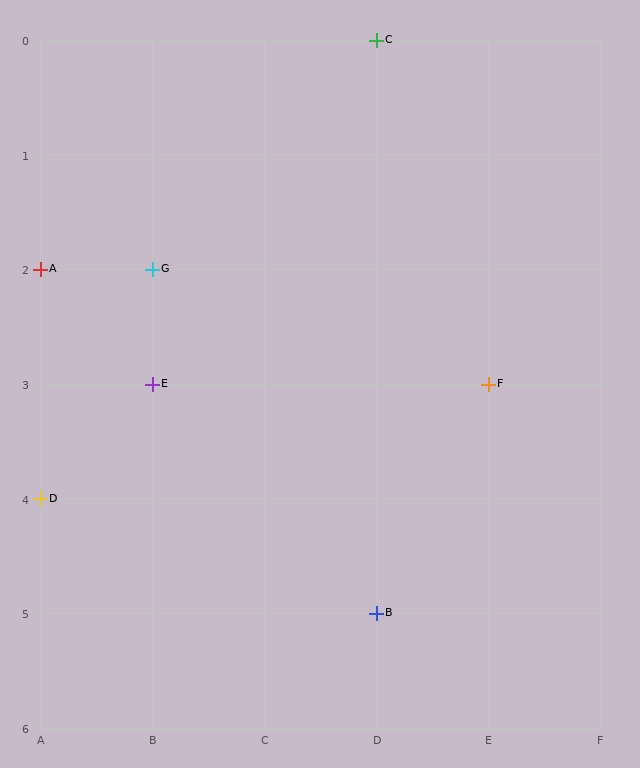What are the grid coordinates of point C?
Point C is at grid coordinates (D, 0).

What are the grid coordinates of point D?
Point D is at grid coordinates (A, 4).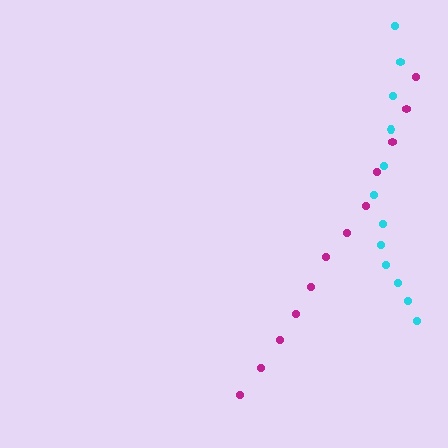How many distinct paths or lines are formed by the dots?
There are 2 distinct paths.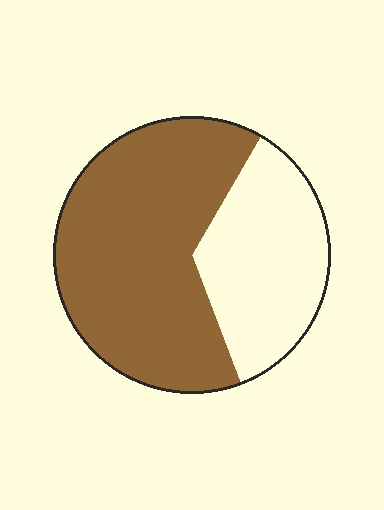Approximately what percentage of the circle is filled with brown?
Approximately 65%.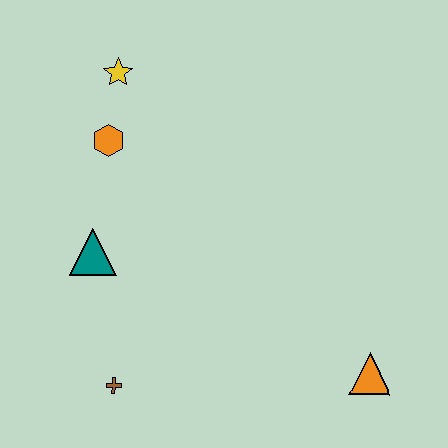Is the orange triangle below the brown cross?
No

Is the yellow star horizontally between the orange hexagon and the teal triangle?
No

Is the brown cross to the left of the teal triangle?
No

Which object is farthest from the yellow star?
The orange triangle is farthest from the yellow star.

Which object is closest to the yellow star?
The orange hexagon is closest to the yellow star.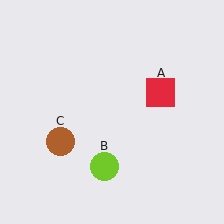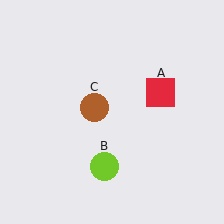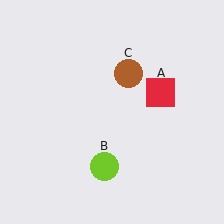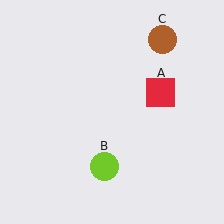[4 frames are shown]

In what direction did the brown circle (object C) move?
The brown circle (object C) moved up and to the right.